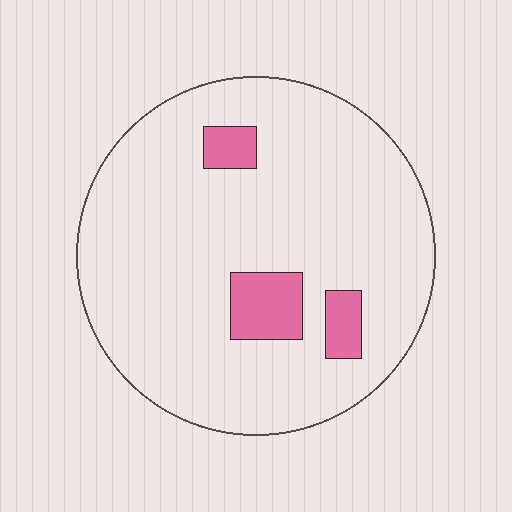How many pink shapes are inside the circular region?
3.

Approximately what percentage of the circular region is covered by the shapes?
Approximately 10%.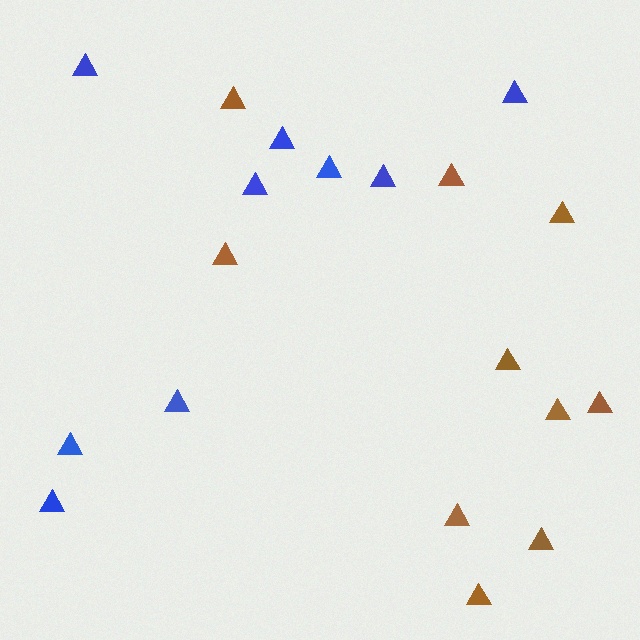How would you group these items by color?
There are 2 groups: one group of brown triangles (10) and one group of blue triangles (9).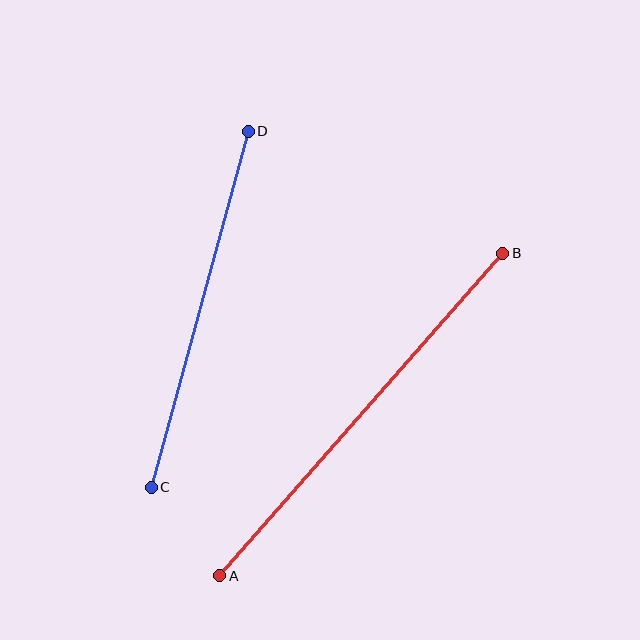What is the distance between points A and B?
The distance is approximately 429 pixels.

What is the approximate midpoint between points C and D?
The midpoint is at approximately (200, 309) pixels.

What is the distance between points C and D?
The distance is approximately 369 pixels.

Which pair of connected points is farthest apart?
Points A and B are farthest apart.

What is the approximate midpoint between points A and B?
The midpoint is at approximately (361, 415) pixels.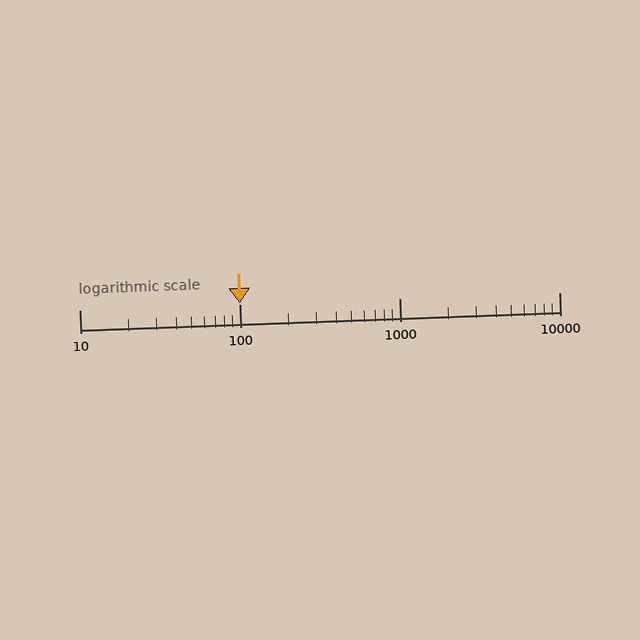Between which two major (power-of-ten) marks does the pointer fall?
The pointer is between 100 and 1000.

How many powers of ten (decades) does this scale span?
The scale spans 3 decades, from 10 to 10000.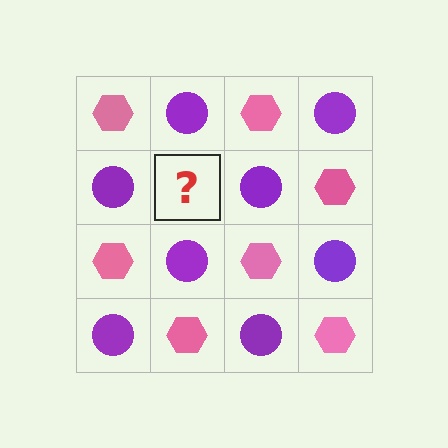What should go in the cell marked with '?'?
The missing cell should contain a pink hexagon.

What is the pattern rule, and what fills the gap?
The rule is that it alternates pink hexagon and purple circle in a checkerboard pattern. The gap should be filled with a pink hexagon.